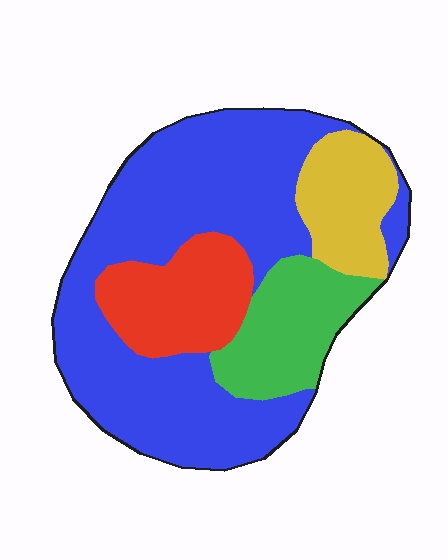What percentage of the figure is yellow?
Yellow takes up less than a quarter of the figure.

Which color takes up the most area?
Blue, at roughly 55%.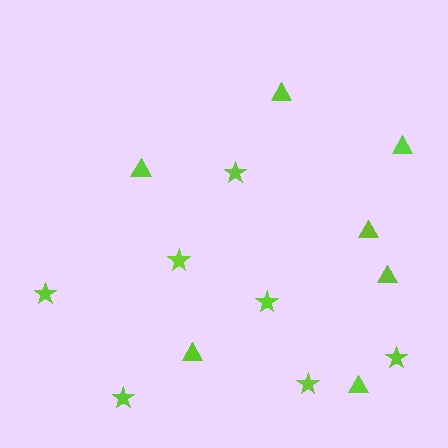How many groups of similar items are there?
There are 2 groups: one group of triangles (7) and one group of stars (7).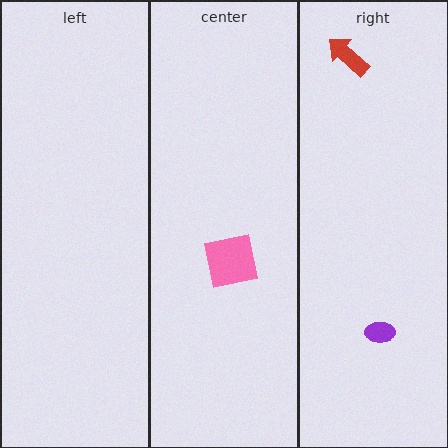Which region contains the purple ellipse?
The right region.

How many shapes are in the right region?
2.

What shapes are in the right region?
The purple ellipse, the red arrow.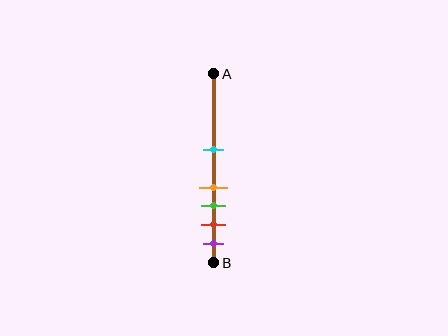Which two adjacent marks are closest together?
The orange and green marks are the closest adjacent pair.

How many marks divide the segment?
There are 5 marks dividing the segment.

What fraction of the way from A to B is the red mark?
The red mark is approximately 80% (0.8) of the way from A to B.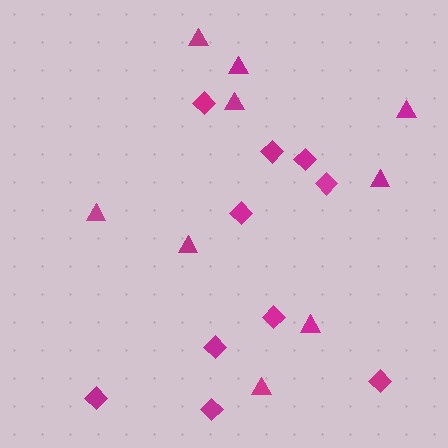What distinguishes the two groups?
There are 2 groups: one group of diamonds (10) and one group of triangles (9).